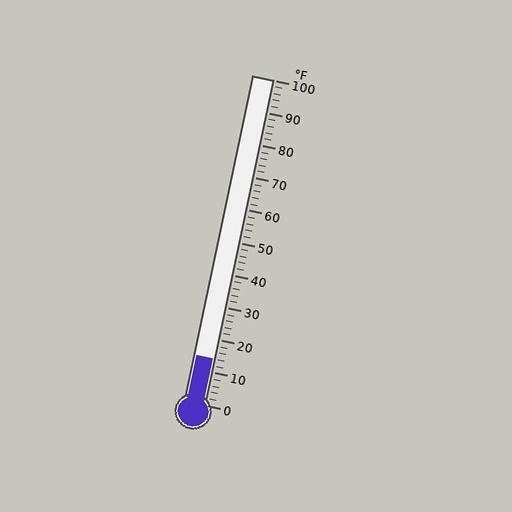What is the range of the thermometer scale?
The thermometer scale ranges from 0°F to 100°F.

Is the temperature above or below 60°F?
The temperature is below 60°F.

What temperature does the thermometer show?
The thermometer shows approximately 14°F.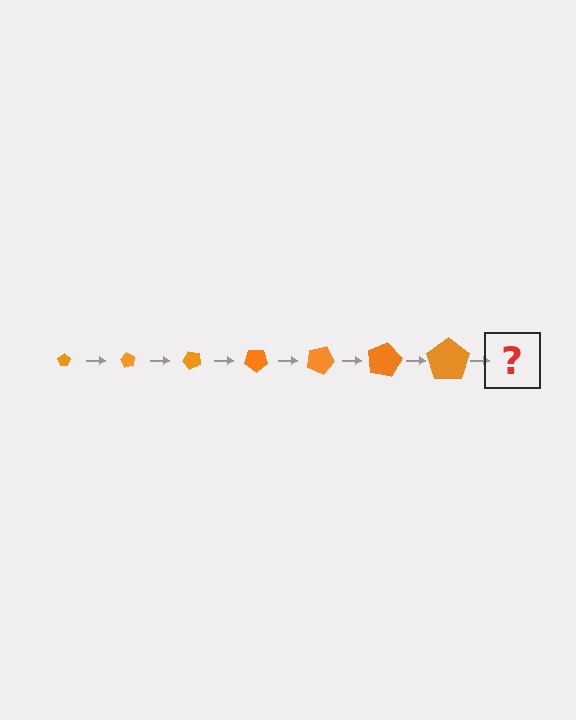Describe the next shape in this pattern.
It should be a pentagon, larger than the previous one and rotated 420 degrees from the start.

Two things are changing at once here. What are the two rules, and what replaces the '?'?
The two rules are that the pentagon grows larger each step and it rotates 60 degrees each step. The '?' should be a pentagon, larger than the previous one and rotated 420 degrees from the start.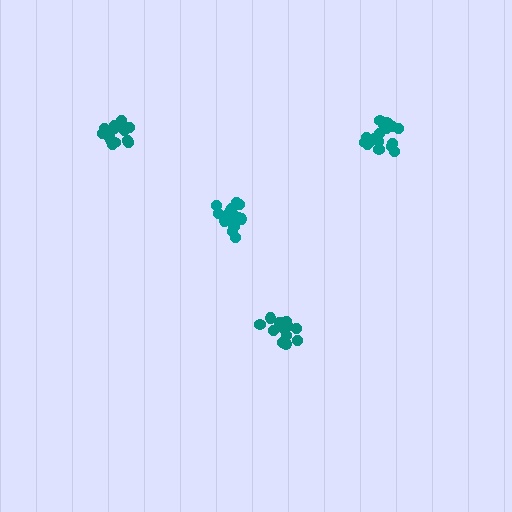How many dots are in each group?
Group 1: 13 dots, Group 2: 17 dots, Group 3: 17 dots, Group 4: 15 dots (62 total).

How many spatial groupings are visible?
There are 4 spatial groupings.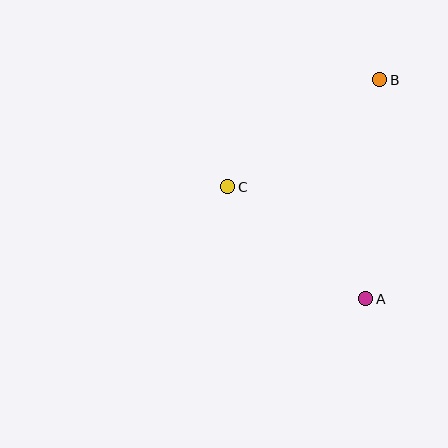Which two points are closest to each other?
Points A and C are closest to each other.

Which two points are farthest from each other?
Points A and B are farthest from each other.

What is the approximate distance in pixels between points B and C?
The distance between B and C is approximately 186 pixels.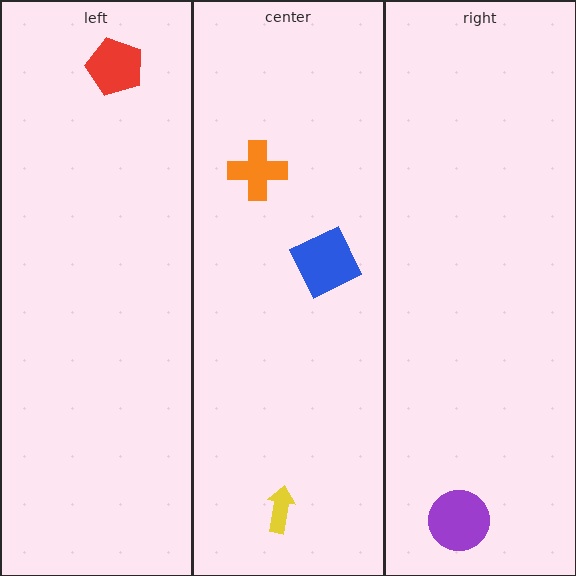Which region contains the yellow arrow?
The center region.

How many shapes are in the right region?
1.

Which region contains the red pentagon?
The left region.